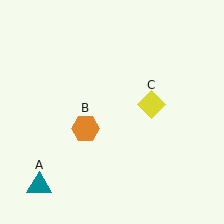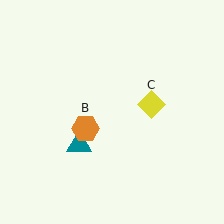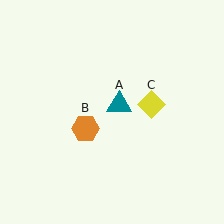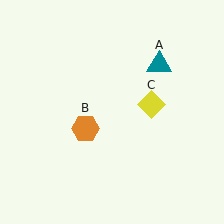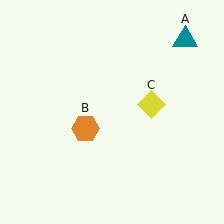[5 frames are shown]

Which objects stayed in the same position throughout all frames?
Orange hexagon (object B) and yellow diamond (object C) remained stationary.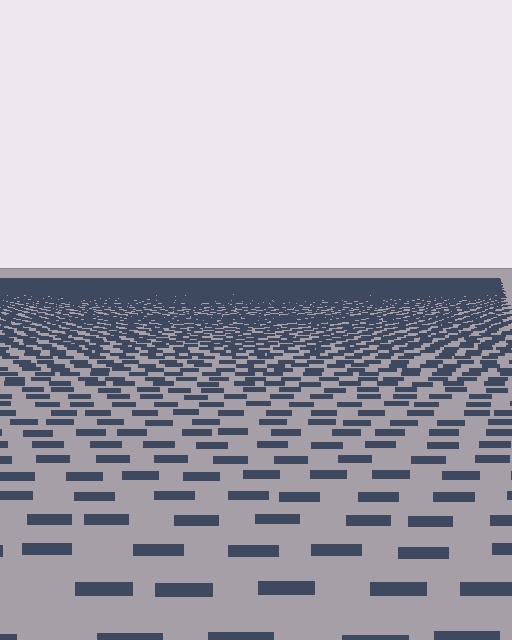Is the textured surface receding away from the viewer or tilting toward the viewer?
The surface is receding away from the viewer. Texture elements get smaller and denser toward the top.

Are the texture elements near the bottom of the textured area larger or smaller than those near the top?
Larger. Near the bottom, elements are closer to the viewer and appear at a bigger on-screen size.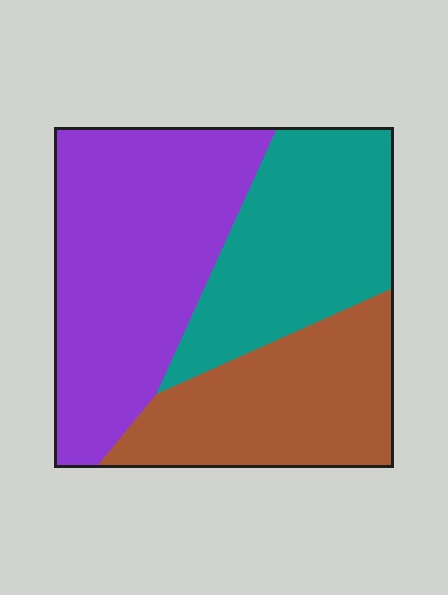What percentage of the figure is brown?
Brown takes up about one quarter (1/4) of the figure.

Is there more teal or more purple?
Purple.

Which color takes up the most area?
Purple, at roughly 40%.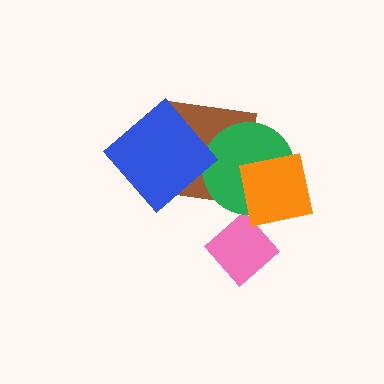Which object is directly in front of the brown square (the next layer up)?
The green circle is directly in front of the brown square.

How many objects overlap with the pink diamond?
0 objects overlap with the pink diamond.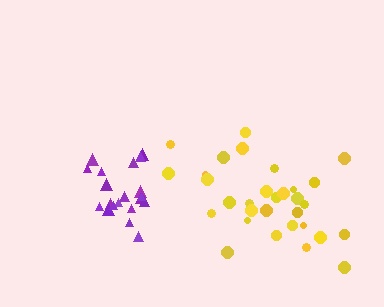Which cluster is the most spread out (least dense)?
Yellow.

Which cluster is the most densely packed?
Purple.